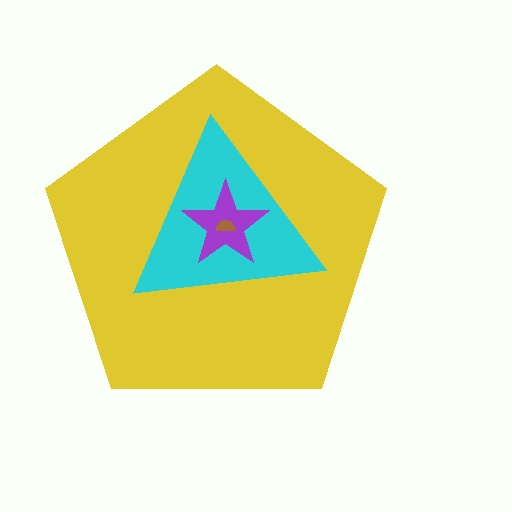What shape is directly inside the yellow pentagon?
The cyan triangle.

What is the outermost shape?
The yellow pentagon.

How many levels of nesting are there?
4.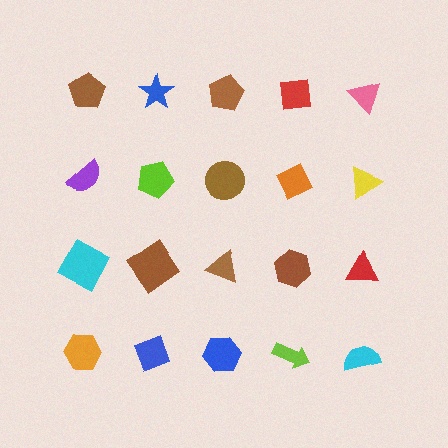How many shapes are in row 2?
5 shapes.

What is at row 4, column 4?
A lime arrow.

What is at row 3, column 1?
A cyan square.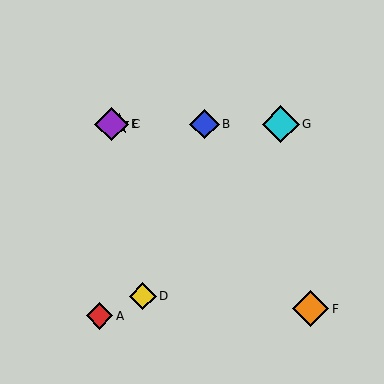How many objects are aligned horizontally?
4 objects (B, C, E, G) are aligned horizontally.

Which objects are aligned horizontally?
Objects B, C, E, G are aligned horizontally.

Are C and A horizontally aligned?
No, C is at y≈124 and A is at y≈316.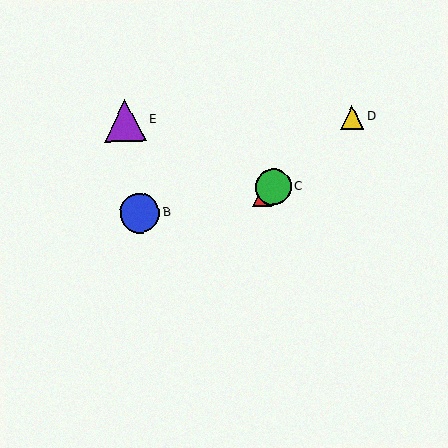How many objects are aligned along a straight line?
3 objects (A, C, D) are aligned along a straight line.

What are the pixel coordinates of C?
Object C is at (273, 187).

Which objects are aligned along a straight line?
Objects A, C, D are aligned along a straight line.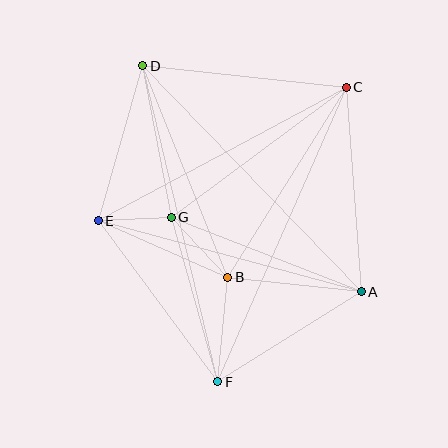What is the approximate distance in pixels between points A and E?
The distance between A and E is approximately 272 pixels.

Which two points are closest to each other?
Points E and G are closest to each other.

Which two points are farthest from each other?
Points D and F are farthest from each other.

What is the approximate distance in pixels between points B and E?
The distance between B and E is approximately 141 pixels.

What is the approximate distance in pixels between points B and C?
The distance between B and C is approximately 224 pixels.